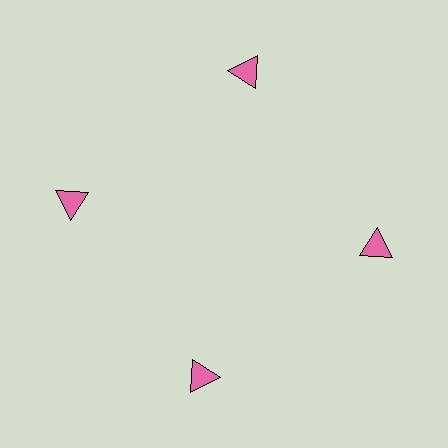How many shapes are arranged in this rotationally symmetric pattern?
There are 4 shapes, arranged in 4 groups of 1.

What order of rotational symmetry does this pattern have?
This pattern has 4-fold rotational symmetry.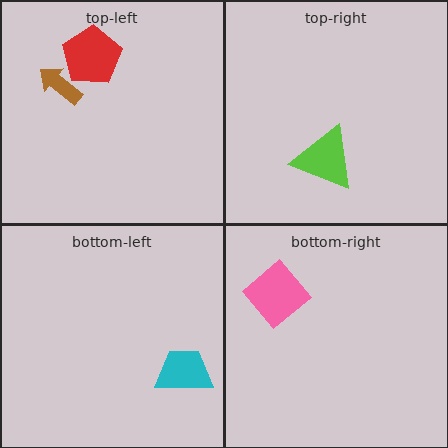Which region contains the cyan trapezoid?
The bottom-left region.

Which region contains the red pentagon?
The top-left region.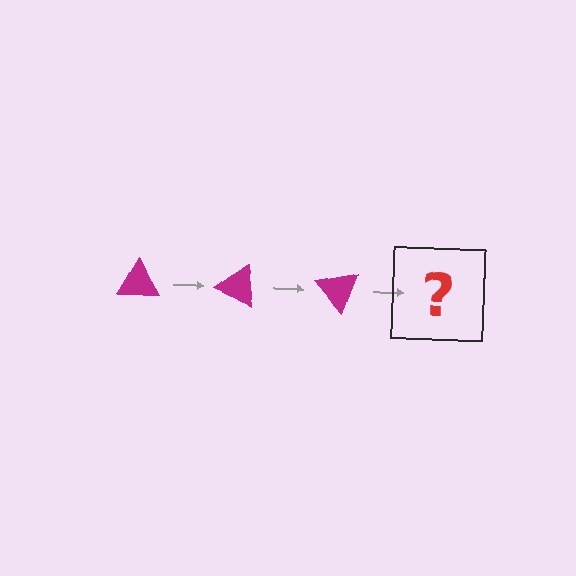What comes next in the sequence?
The next element should be a magenta triangle rotated 75 degrees.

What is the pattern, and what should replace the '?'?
The pattern is that the triangle rotates 25 degrees each step. The '?' should be a magenta triangle rotated 75 degrees.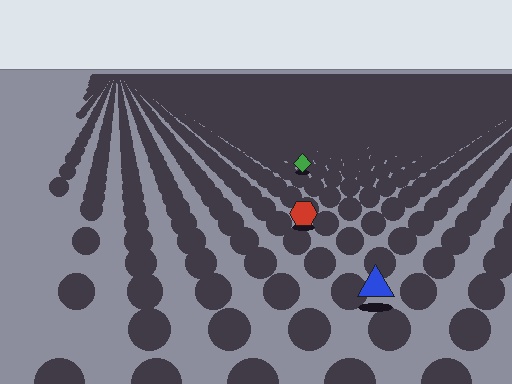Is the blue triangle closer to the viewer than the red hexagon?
Yes. The blue triangle is closer — you can tell from the texture gradient: the ground texture is coarser near it.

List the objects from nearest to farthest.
From nearest to farthest: the blue triangle, the red hexagon, the green diamond.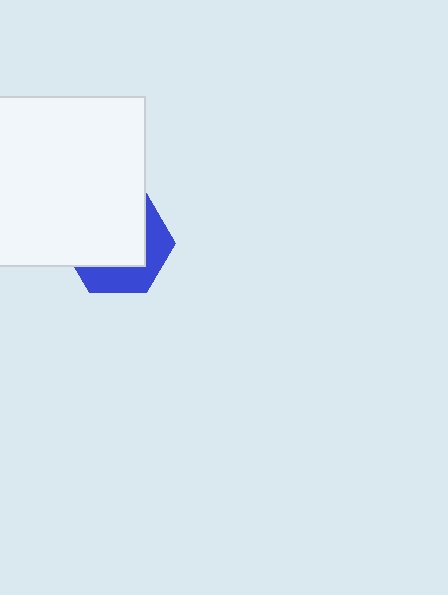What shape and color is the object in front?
The object in front is a white square.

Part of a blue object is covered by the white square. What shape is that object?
It is a hexagon.